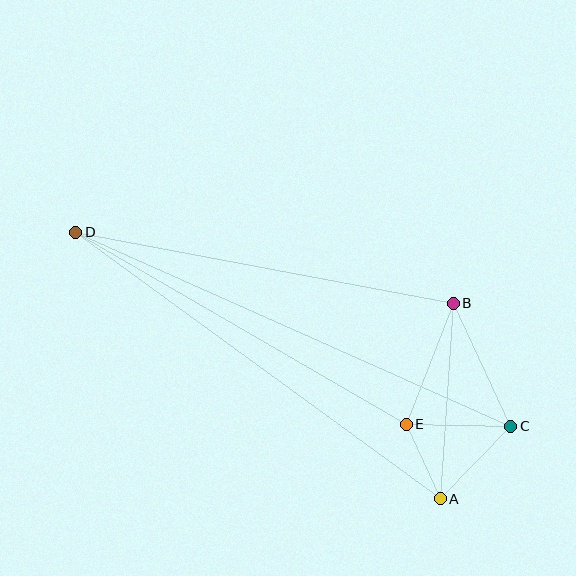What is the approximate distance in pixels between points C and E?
The distance between C and E is approximately 104 pixels.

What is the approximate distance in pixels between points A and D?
The distance between A and D is approximately 451 pixels.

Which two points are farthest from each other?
Points C and D are farthest from each other.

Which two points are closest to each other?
Points A and E are closest to each other.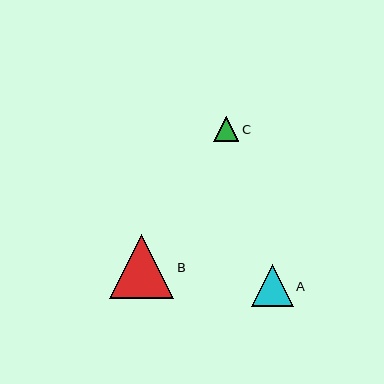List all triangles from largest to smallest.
From largest to smallest: B, A, C.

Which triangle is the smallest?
Triangle C is the smallest with a size of approximately 25 pixels.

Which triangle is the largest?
Triangle B is the largest with a size of approximately 64 pixels.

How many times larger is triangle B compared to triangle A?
Triangle B is approximately 1.5 times the size of triangle A.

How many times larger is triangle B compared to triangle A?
Triangle B is approximately 1.5 times the size of triangle A.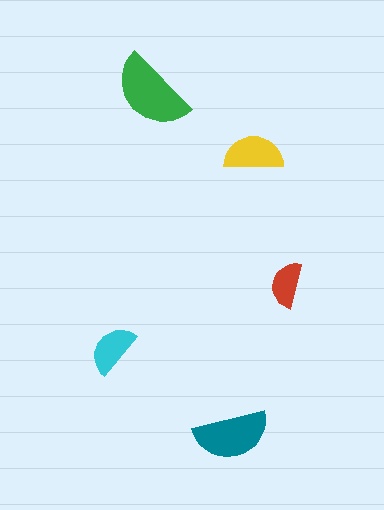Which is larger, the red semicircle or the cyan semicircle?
The cyan one.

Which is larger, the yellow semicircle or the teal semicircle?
The teal one.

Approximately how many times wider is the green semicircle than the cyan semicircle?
About 1.5 times wider.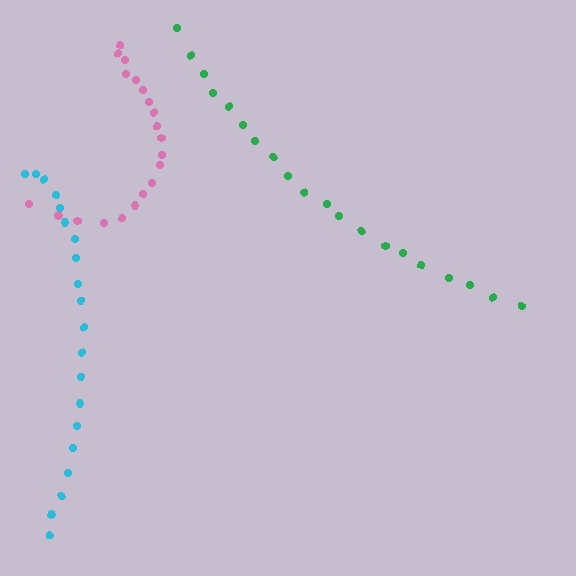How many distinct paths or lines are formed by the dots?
There are 3 distinct paths.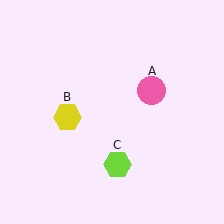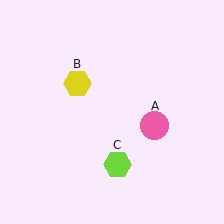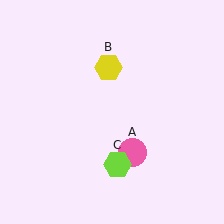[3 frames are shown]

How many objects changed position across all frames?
2 objects changed position: pink circle (object A), yellow hexagon (object B).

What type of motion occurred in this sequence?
The pink circle (object A), yellow hexagon (object B) rotated clockwise around the center of the scene.